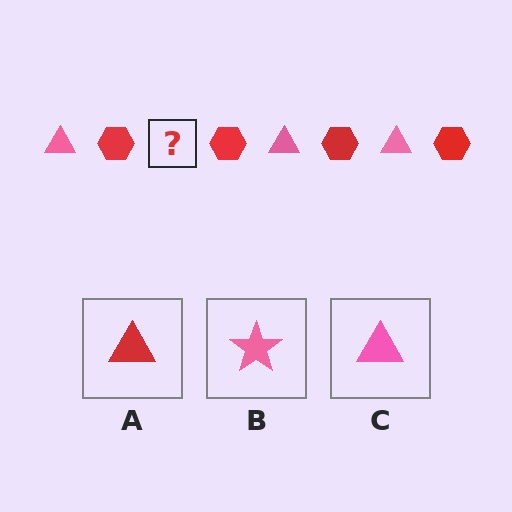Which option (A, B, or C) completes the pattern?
C.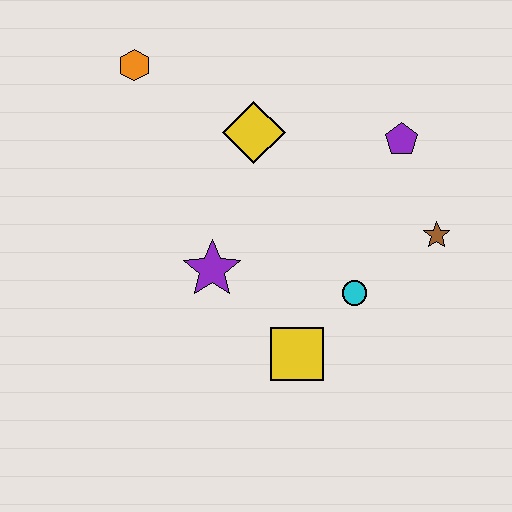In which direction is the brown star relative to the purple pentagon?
The brown star is below the purple pentagon.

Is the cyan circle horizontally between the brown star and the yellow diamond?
Yes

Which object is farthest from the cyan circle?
The orange hexagon is farthest from the cyan circle.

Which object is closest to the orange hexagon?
The yellow diamond is closest to the orange hexagon.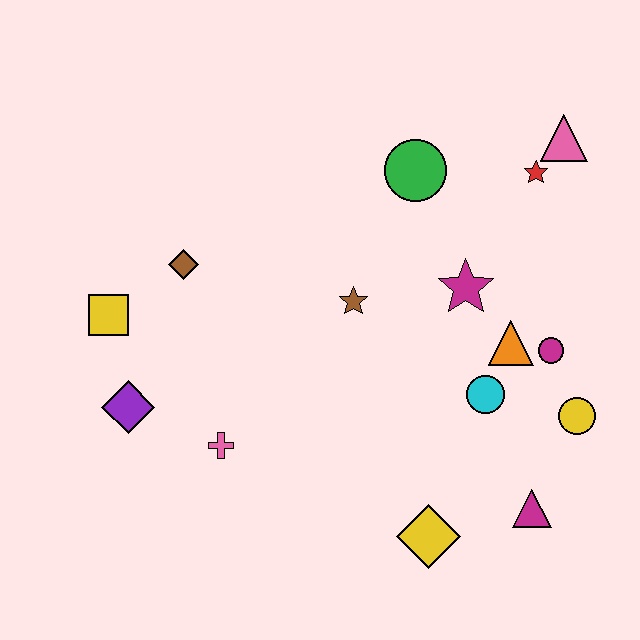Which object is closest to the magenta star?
The orange triangle is closest to the magenta star.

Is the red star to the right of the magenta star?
Yes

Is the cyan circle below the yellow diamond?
No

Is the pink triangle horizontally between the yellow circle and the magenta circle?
Yes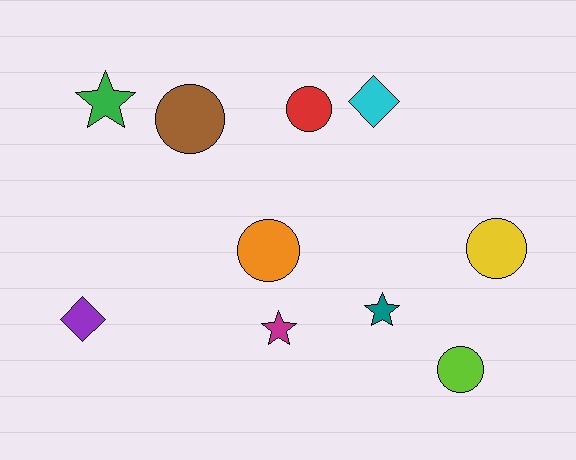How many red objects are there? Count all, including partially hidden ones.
There is 1 red object.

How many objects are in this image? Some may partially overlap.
There are 10 objects.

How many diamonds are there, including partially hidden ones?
There are 2 diamonds.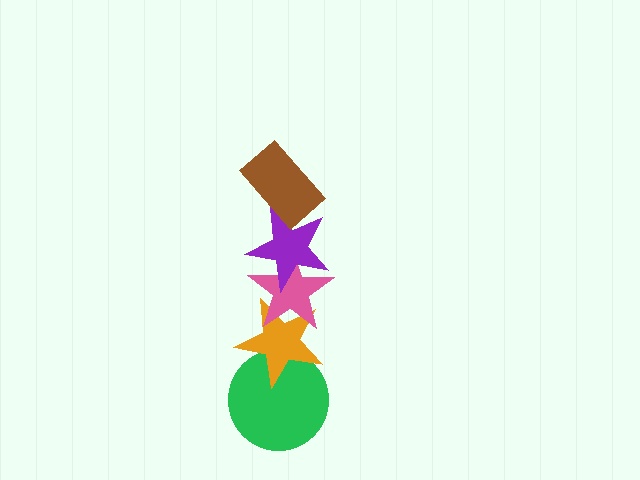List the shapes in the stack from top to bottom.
From top to bottom: the brown rectangle, the purple star, the pink star, the orange star, the green circle.